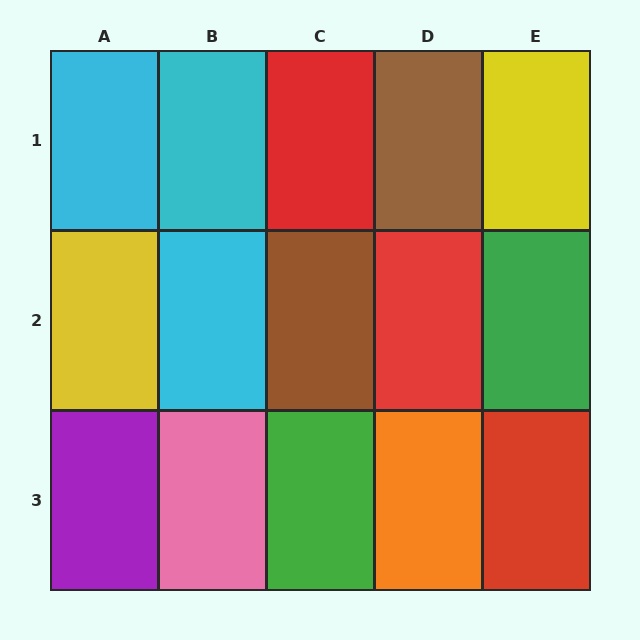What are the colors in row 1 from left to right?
Cyan, cyan, red, brown, yellow.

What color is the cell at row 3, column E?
Red.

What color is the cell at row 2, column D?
Red.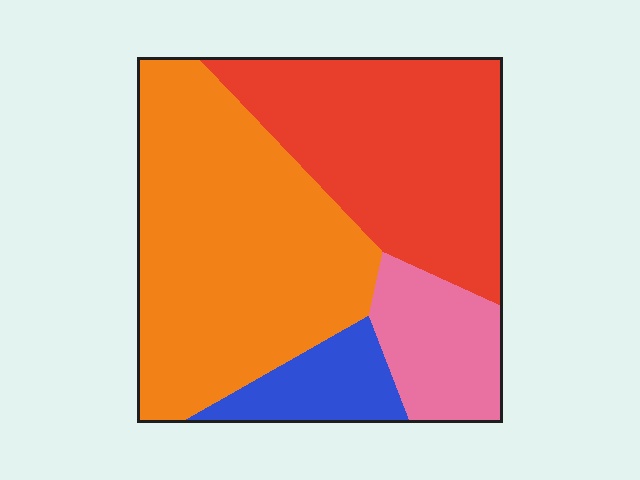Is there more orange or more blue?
Orange.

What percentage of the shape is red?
Red covers about 35% of the shape.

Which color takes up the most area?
Orange, at roughly 45%.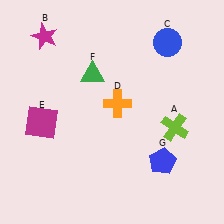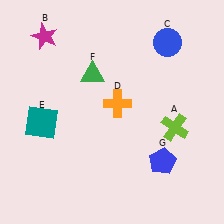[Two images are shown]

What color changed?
The square (E) changed from magenta in Image 1 to teal in Image 2.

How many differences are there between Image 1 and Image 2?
There is 1 difference between the two images.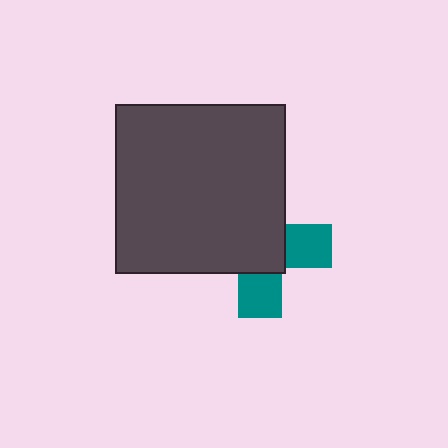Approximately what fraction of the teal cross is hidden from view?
Roughly 63% of the teal cross is hidden behind the dark gray square.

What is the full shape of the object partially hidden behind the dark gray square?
The partially hidden object is a teal cross.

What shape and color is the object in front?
The object in front is a dark gray square.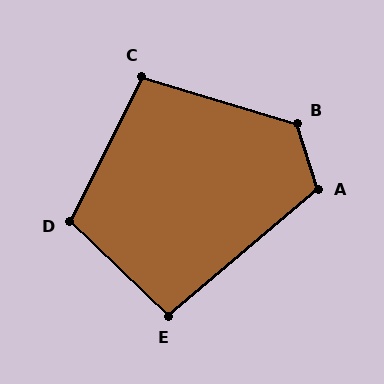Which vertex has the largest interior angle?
B, at approximately 124 degrees.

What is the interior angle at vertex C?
Approximately 100 degrees (obtuse).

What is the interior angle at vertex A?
Approximately 113 degrees (obtuse).